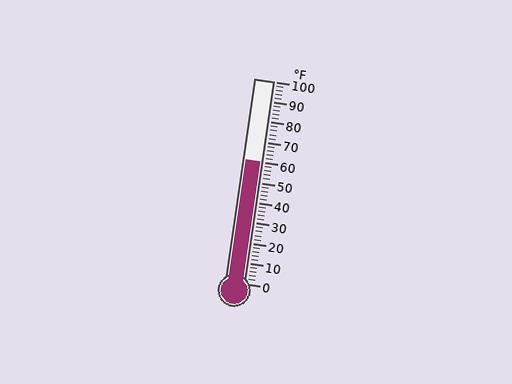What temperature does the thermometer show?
The thermometer shows approximately 60°F.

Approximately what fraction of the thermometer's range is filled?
The thermometer is filled to approximately 60% of its range.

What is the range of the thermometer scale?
The thermometer scale ranges from 0°F to 100°F.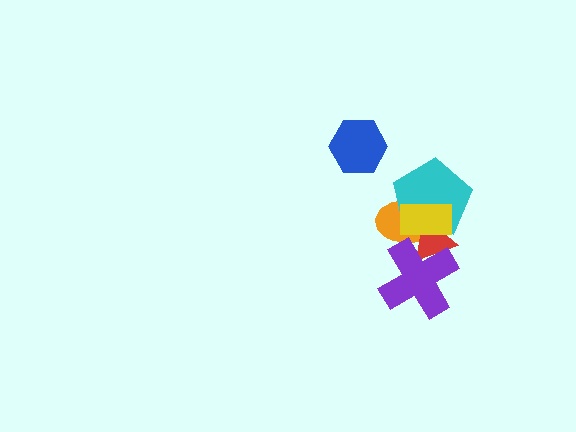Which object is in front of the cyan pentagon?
The yellow rectangle is in front of the cyan pentagon.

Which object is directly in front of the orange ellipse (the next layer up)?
The red triangle is directly in front of the orange ellipse.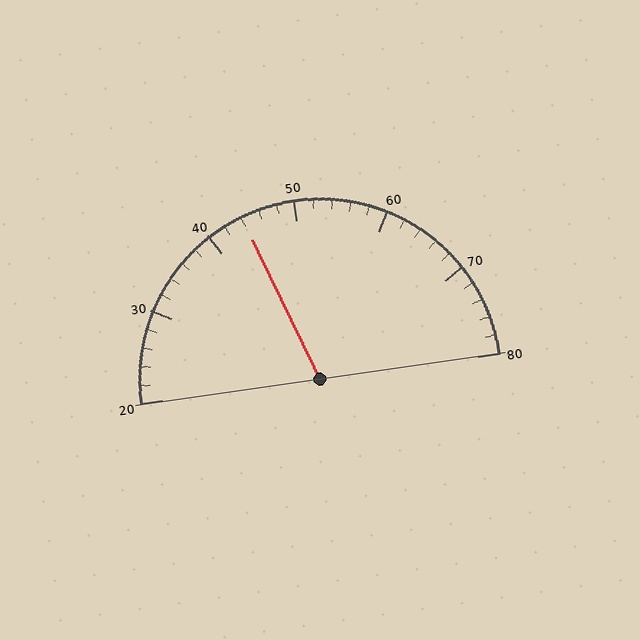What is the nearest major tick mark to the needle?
The nearest major tick mark is 40.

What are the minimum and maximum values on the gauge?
The gauge ranges from 20 to 80.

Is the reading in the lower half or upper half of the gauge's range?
The reading is in the lower half of the range (20 to 80).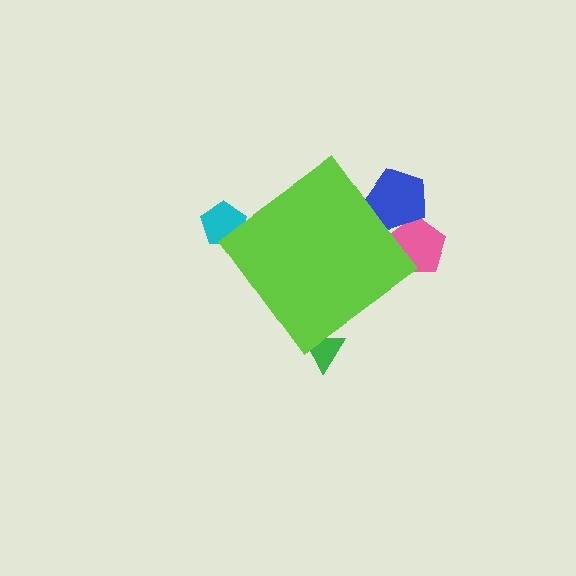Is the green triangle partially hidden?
Yes, the green triangle is partially hidden behind the lime diamond.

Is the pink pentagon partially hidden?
Yes, the pink pentagon is partially hidden behind the lime diamond.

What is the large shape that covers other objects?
A lime diamond.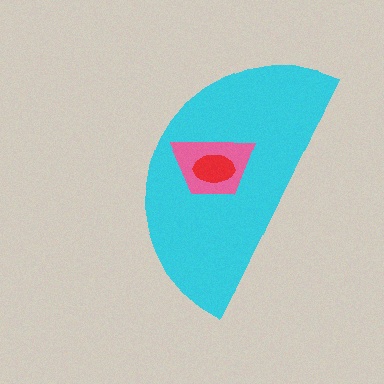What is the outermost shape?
The cyan semicircle.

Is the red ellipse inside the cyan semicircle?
Yes.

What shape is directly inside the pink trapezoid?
The red ellipse.